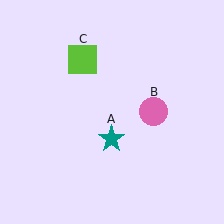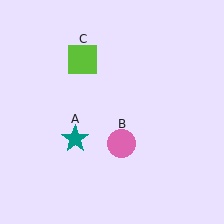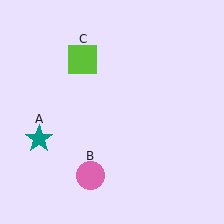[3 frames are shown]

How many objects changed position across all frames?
2 objects changed position: teal star (object A), pink circle (object B).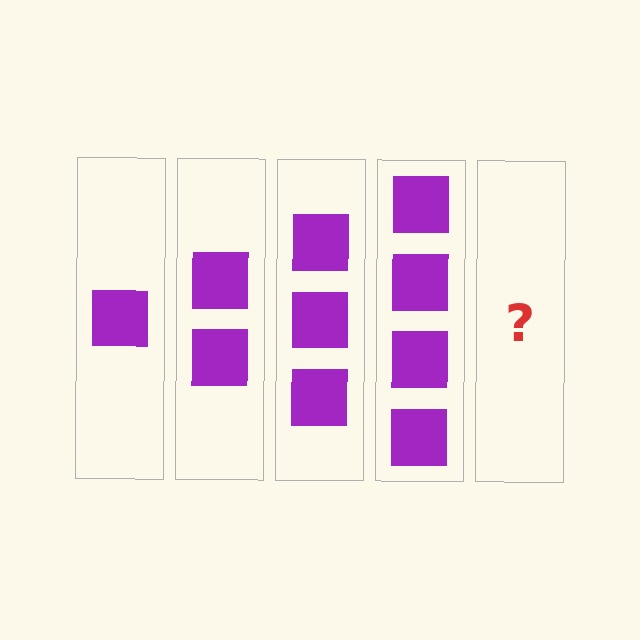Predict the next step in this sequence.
The next step is 5 squares.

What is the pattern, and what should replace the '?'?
The pattern is that each step adds one more square. The '?' should be 5 squares.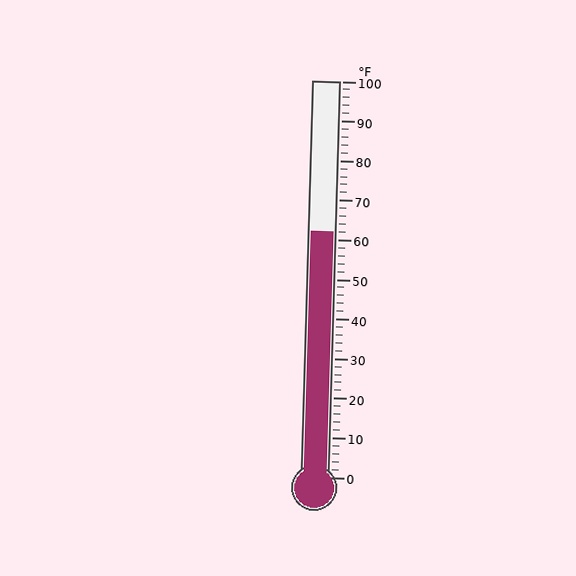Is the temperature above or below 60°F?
The temperature is above 60°F.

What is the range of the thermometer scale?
The thermometer scale ranges from 0°F to 100°F.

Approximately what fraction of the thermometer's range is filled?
The thermometer is filled to approximately 60% of its range.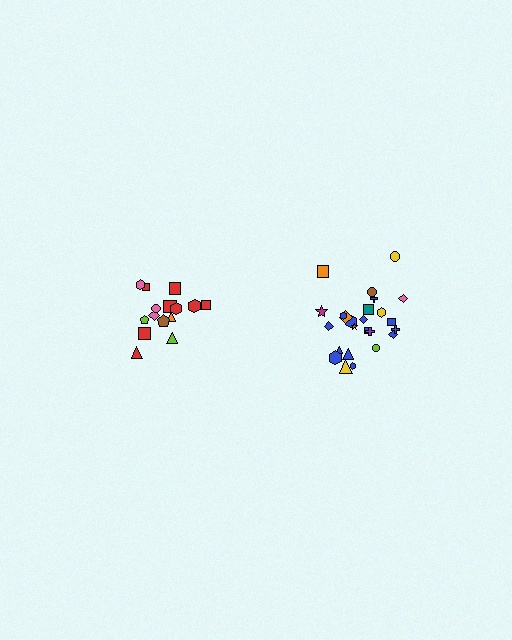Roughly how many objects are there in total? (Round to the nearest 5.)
Roughly 40 objects in total.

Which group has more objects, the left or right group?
The right group.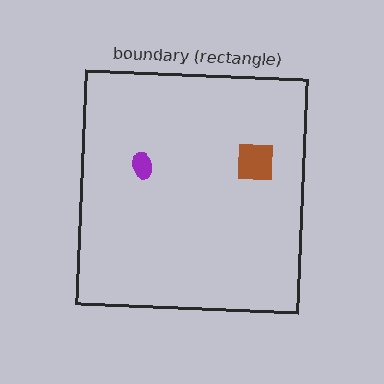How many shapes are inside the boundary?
2 inside, 0 outside.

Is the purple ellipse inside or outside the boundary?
Inside.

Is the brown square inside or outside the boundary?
Inside.